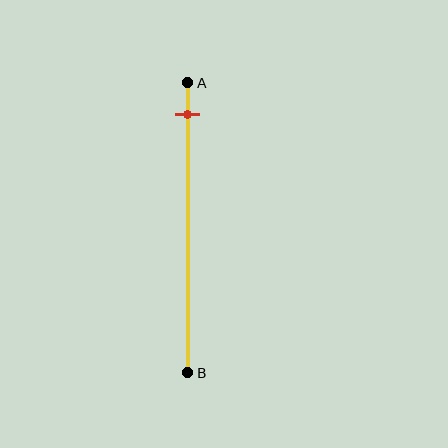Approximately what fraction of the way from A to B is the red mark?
The red mark is approximately 10% of the way from A to B.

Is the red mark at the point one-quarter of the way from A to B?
No, the mark is at about 10% from A, not at the 25% one-quarter point.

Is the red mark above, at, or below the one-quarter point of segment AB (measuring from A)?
The red mark is above the one-quarter point of segment AB.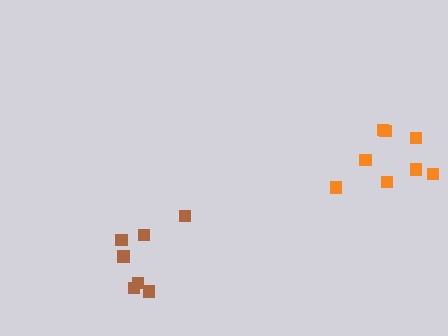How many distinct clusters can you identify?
There are 2 distinct clusters.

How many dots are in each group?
Group 1: 8 dots, Group 2: 7 dots (15 total).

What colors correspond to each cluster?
The clusters are colored: orange, brown.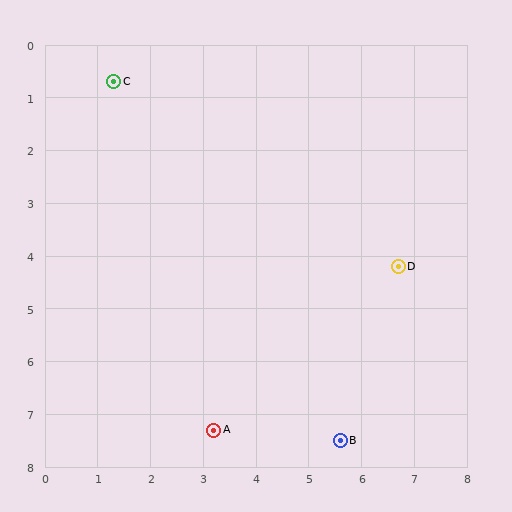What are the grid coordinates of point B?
Point B is at approximately (5.6, 7.5).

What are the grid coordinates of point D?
Point D is at approximately (6.7, 4.2).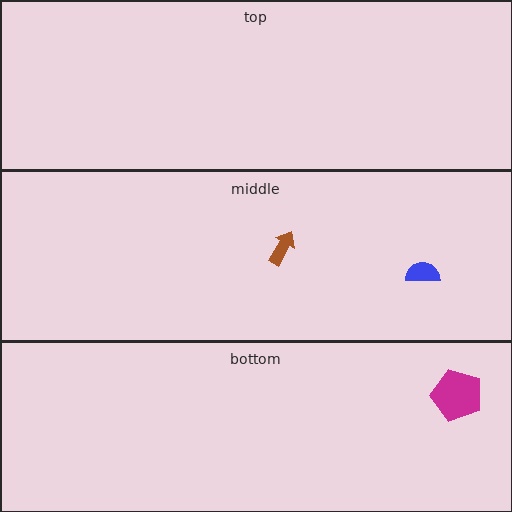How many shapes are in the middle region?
2.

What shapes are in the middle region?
The blue semicircle, the brown arrow.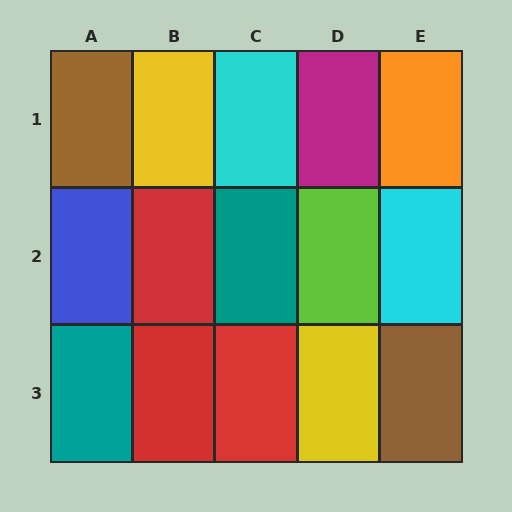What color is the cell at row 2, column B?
Red.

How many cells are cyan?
2 cells are cyan.